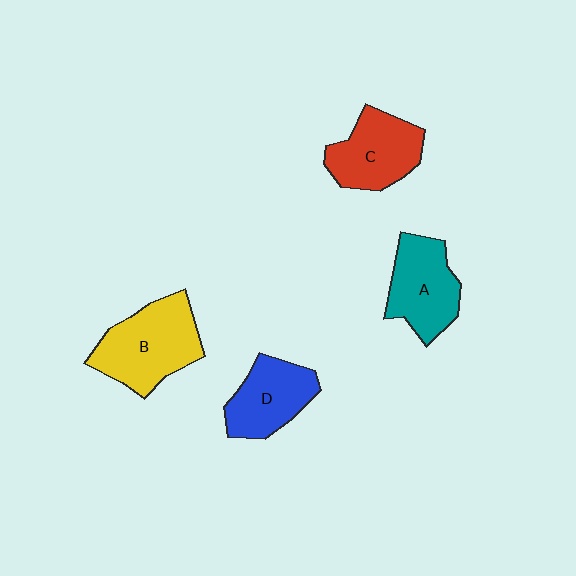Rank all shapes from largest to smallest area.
From largest to smallest: B (yellow), A (teal), C (red), D (blue).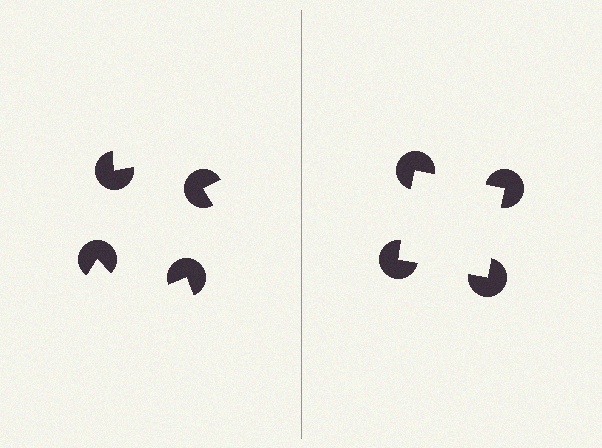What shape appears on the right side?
An illusory square.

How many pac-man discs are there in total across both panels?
8 — 4 on each side.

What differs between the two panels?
The pac-man discs are positioned identically on both sides; only the wedge orientations differ. On the right they align to a square; on the left they are misaligned.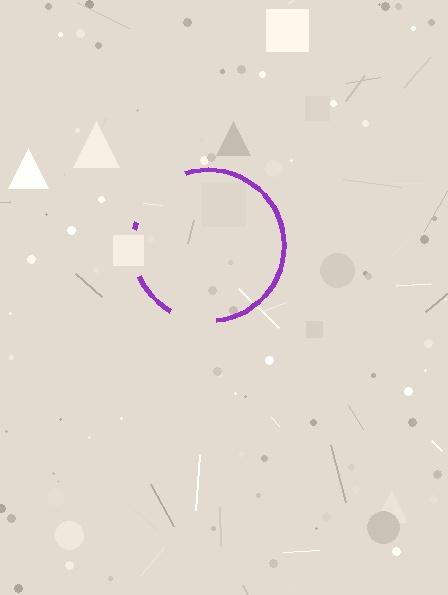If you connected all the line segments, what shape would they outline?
They would outline a circle.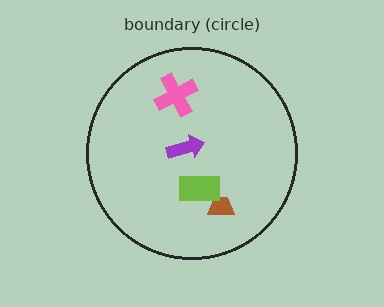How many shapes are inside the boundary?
4 inside, 0 outside.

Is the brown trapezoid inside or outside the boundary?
Inside.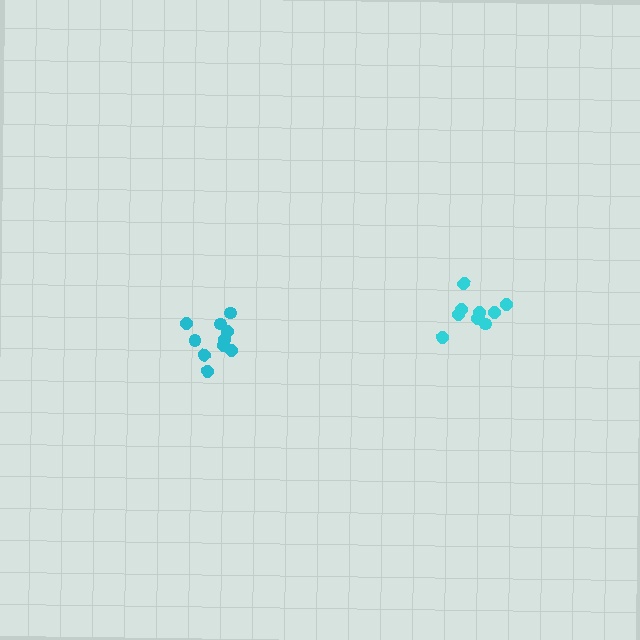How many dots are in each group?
Group 1: 10 dots, Group 2: 10 dots (20 total).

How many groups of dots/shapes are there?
There are 2 groups.